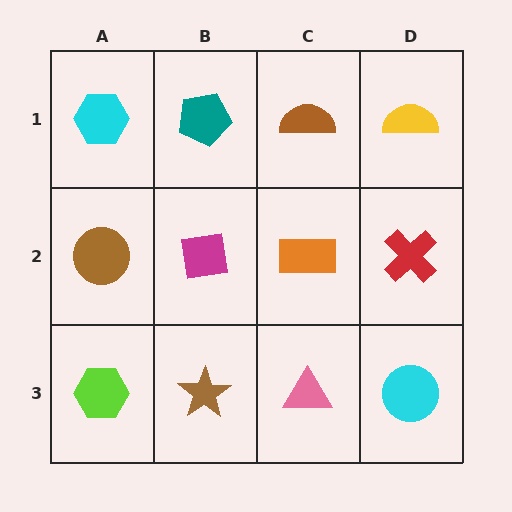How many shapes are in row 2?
4 shapes.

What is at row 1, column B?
A teal pentagon.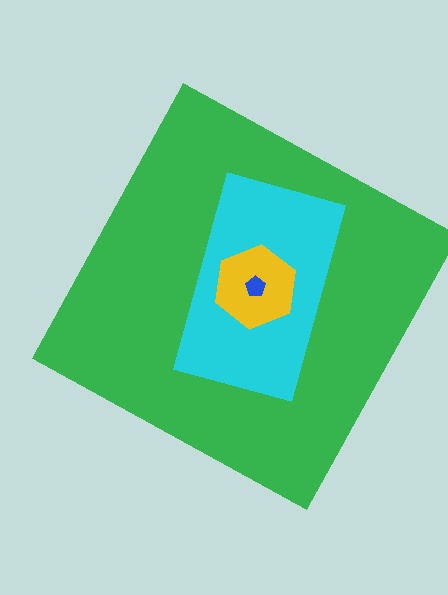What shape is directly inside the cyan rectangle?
The yellow hexagon.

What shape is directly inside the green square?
The cyan rectangle.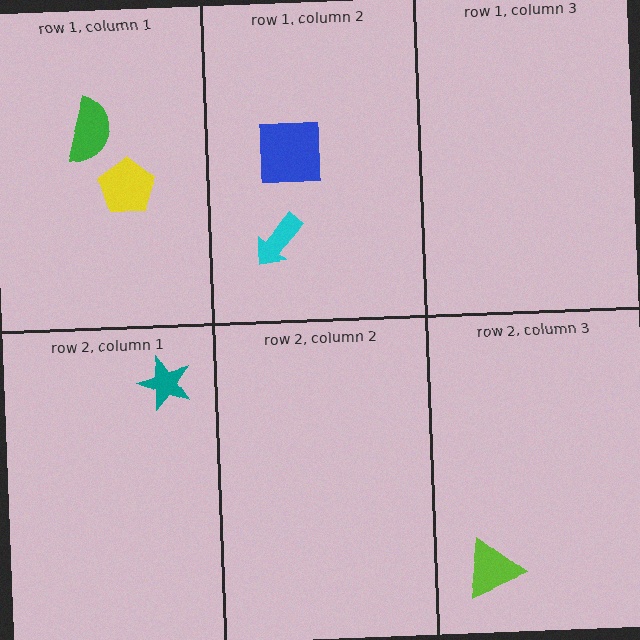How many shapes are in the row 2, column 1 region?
1.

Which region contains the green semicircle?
The row 1, column 1 region.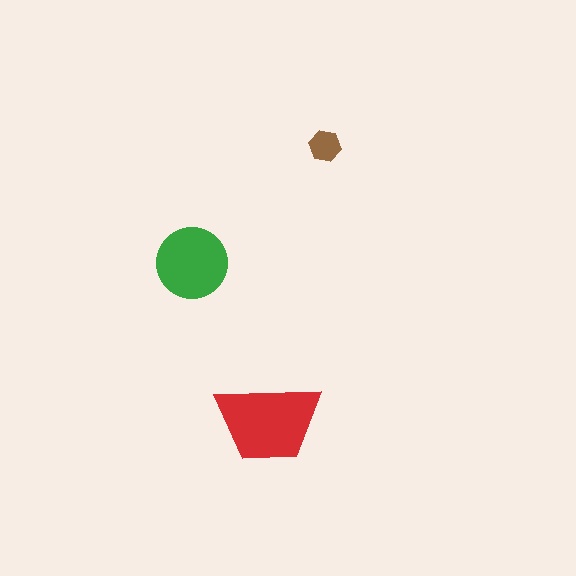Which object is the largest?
The red trapezoid.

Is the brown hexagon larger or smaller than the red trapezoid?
Smaller.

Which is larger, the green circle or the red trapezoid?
The red trapezoid.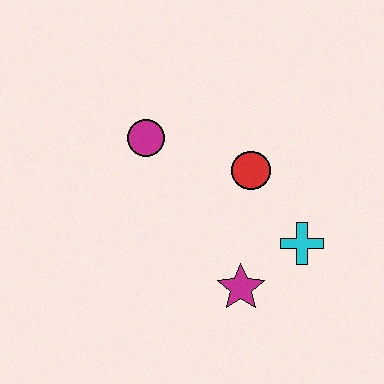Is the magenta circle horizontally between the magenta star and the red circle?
No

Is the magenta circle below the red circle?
No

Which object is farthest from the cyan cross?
The magenta circle is farthest from the cyan cross.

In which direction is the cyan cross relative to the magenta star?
The cyan cross is to the right of the magenta star.